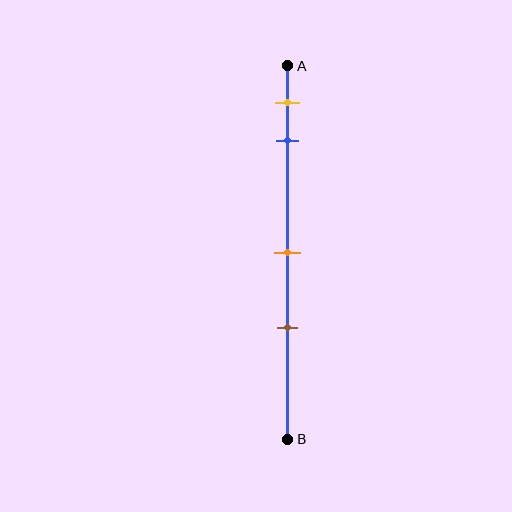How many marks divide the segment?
There are 4 marks dividing the segment.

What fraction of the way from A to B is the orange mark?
The orange mark is approximately 50% (0.5) of the way from A to B.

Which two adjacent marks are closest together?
The yellow and blue marks are the closest adjacent pair.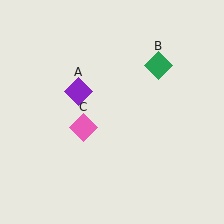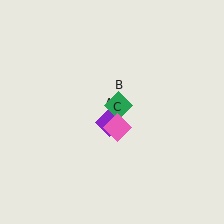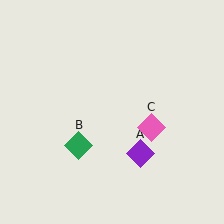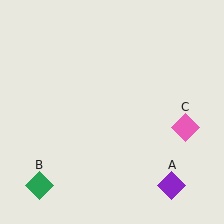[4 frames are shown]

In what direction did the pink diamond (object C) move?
The pink diamond (object C) moved right.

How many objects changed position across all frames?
3 objects changed position: purple diamond (object A), green diamond (object B), pink diamond (object C).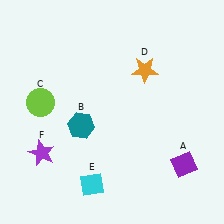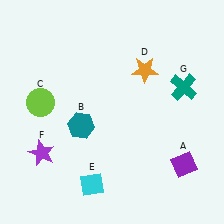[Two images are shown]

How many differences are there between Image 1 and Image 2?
There is 1 difference between the two images.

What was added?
A teal cross (G) was added in Image 2.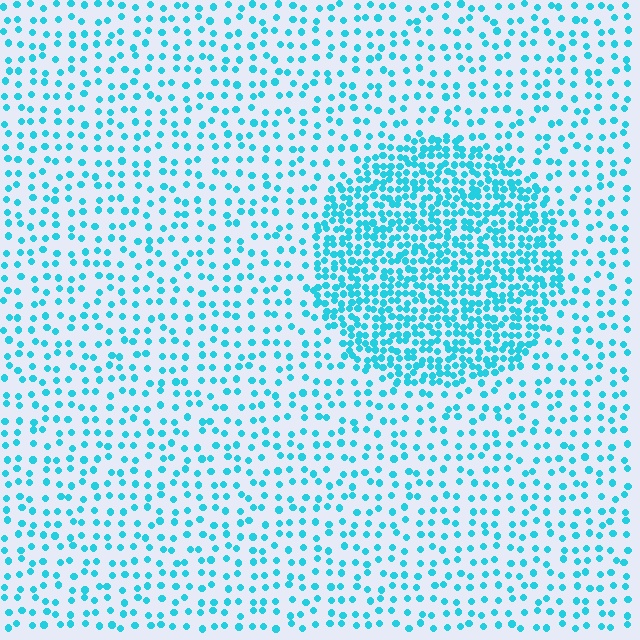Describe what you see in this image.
The image contains small cyan elements arranged at two different densities. A circle-shaped region is visible where the elements are more densely packed than the surrounding area.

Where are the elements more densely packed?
The elements are more densely packed inside the circle boundary.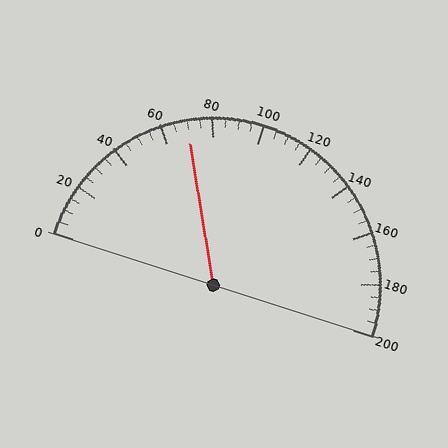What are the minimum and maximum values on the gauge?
The gauge ranges from 0 to 200.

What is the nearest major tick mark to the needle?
The nearest major tick mark is 80.